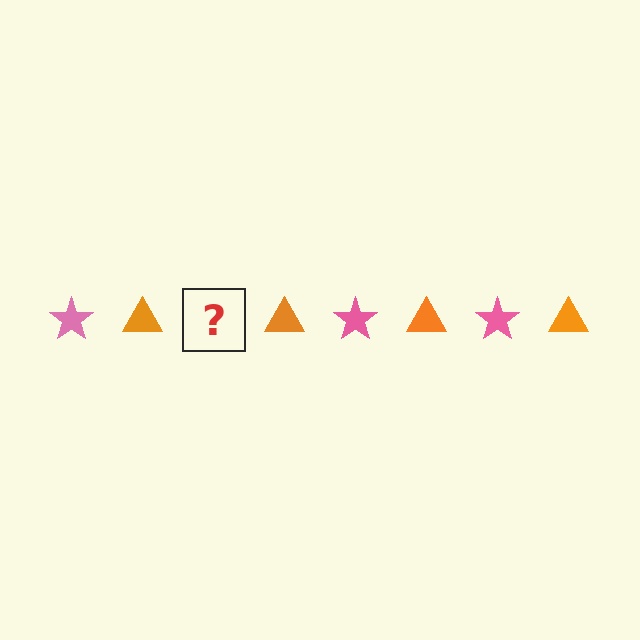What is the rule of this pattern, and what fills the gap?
The rule is that the pattern alternates between pink star and orange triangle. The gap should be filled with a pink star.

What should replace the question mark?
The question mark should be replaced with a pink star.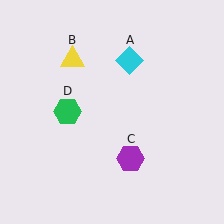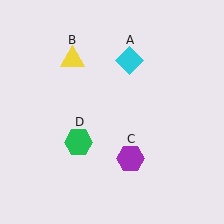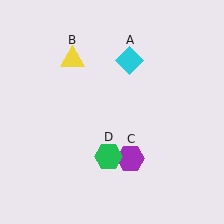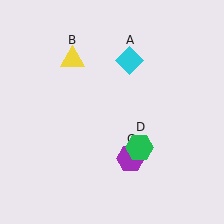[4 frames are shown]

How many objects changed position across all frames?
1 object changed position: green hexagon (object D).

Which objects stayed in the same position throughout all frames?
Cyan diamond (object A) and yellow triangle (object B) and purple hexagon (object C) remained stationary.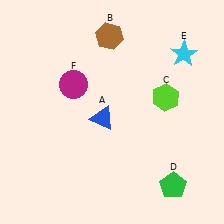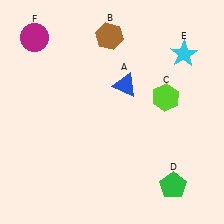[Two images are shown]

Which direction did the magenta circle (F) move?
The magenta circle (F) moved up.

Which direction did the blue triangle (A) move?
The blue triangle (A) moved up.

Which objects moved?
The objects that moved are: the blue triangle (A), the magenta circle (F).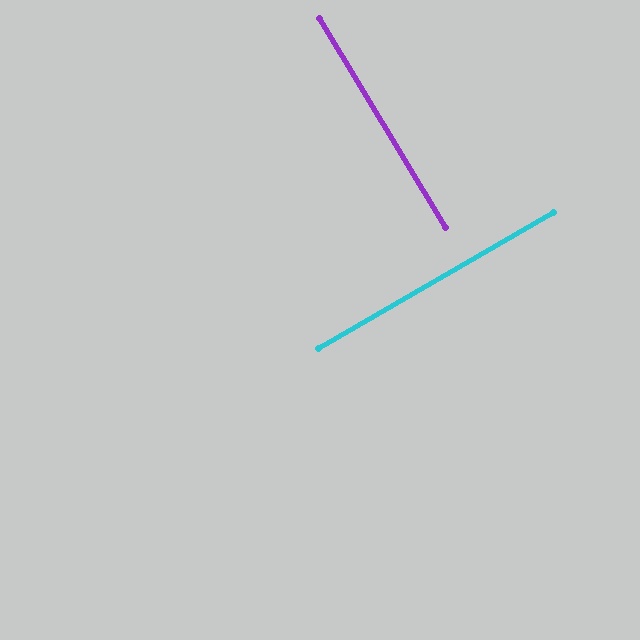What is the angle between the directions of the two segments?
Approximately 89 degrees.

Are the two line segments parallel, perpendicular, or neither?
Perpendicular — they meet at approximately 89°.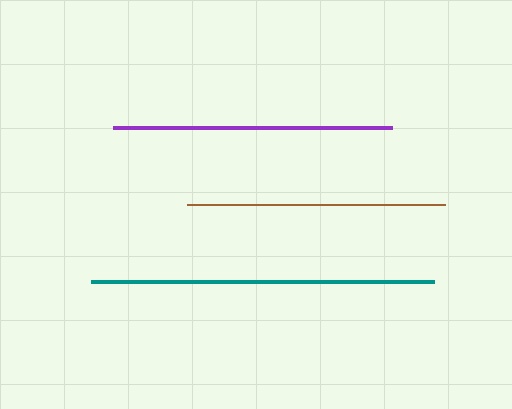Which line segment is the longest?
The teal line is the longest at approximately 343 pixels.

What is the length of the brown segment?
The brown segment is approximately 258 pixels long.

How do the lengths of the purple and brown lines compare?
The purple and brown lines are approximately the same length.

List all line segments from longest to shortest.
From longest to shortest: teal, purple, brown.